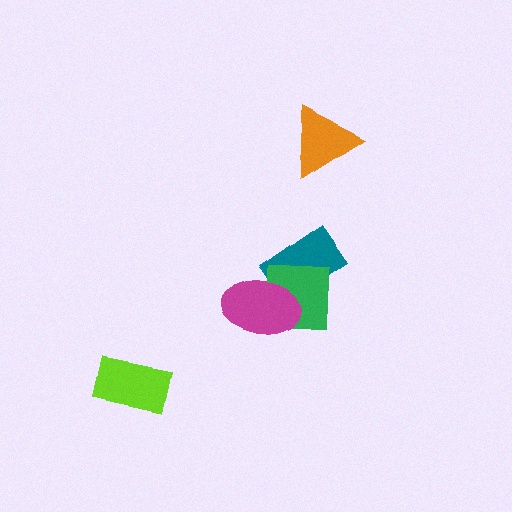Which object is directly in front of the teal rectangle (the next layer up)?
The green square is directly in front of the teal rectangle.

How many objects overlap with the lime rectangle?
0 objects overlap with the lime rectangle.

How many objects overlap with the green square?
2 objects overlap with the green square.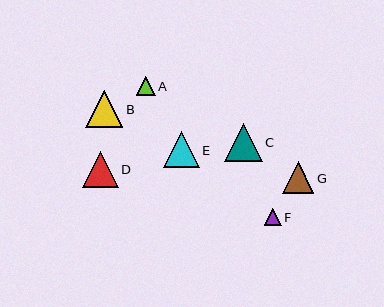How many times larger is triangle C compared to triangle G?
Triangle C is approximately 1.2 times the size of triangle G.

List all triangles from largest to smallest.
From largest to smallest: C, B, D, E, G, A, F.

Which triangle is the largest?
Triangle C is the largest with a size of approximately 38 pixels.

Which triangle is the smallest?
Triangle F is the smallest with a size of approximately 17 pixels.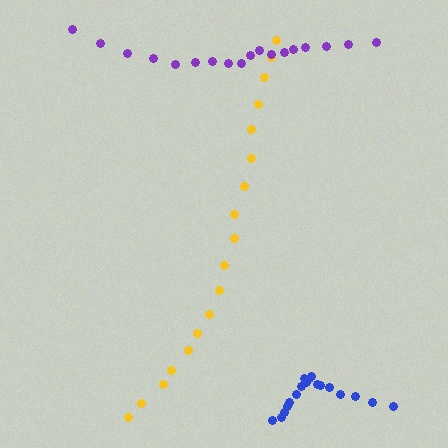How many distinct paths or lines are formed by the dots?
There are 3 distinct paths.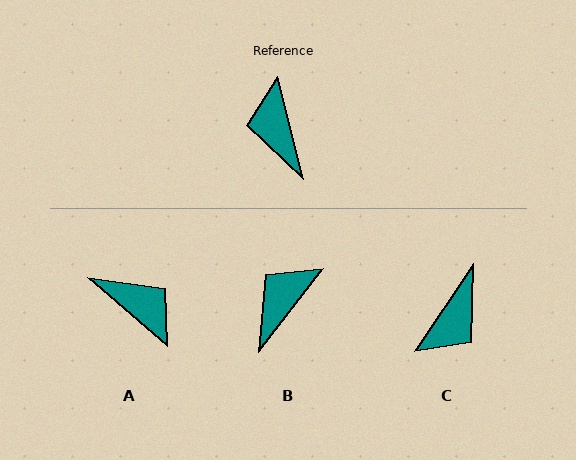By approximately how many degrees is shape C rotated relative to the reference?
Approximately 132 degrees counter-clockwise.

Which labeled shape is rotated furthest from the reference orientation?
A, about 145 degrees away.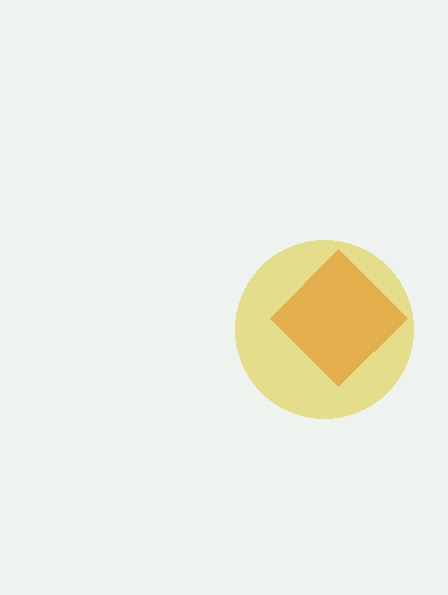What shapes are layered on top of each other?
The layered shapes are: a yellow circle, an orange diamond.